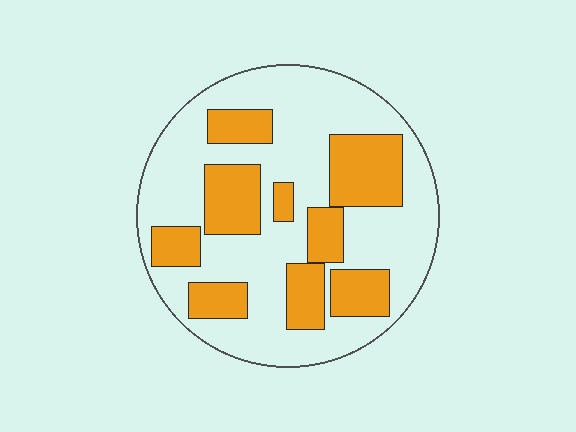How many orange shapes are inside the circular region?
9.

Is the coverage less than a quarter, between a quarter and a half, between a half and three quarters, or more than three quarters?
Between a quarter and a half.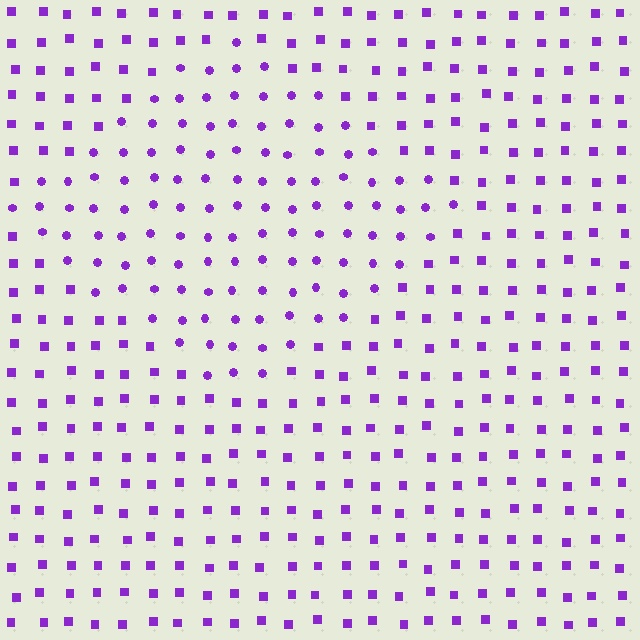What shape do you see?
I see a diamond.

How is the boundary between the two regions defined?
The boundary is defined by a change in element shape: circles inside vs. squares outside. All elements share the same color and spacing.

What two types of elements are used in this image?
The image uses circles inside the diamond region and squares outside it.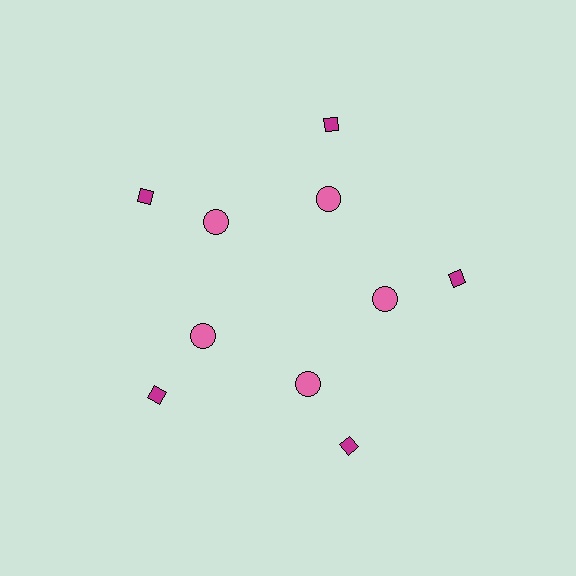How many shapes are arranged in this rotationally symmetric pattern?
There are 10 shapes, arranged in 5 groups of 2.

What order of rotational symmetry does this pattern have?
This pattern has 5-fold rotational symmetry.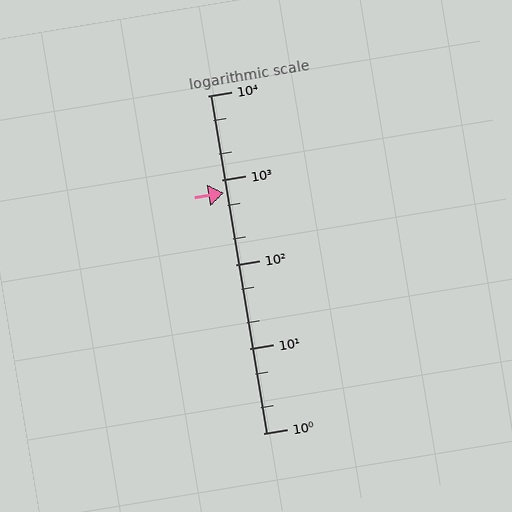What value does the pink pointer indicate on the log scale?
The pointer indicates approximately 700.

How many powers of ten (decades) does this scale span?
The scale spans 4 decades, from 1 to 10000.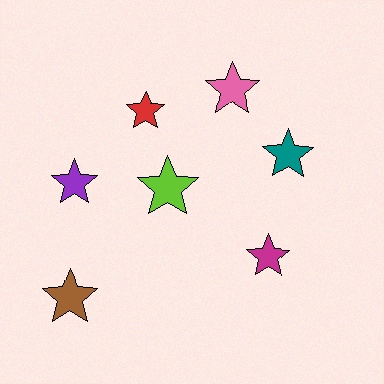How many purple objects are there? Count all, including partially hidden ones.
There is 1 purple object.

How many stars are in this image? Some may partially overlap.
There are 7 stars.